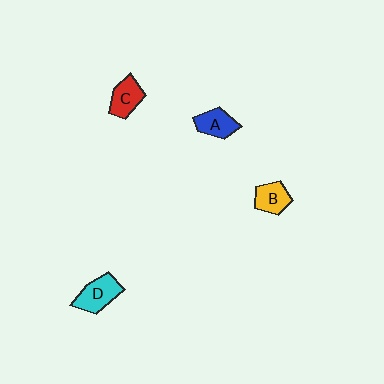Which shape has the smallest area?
Shape B (yellow).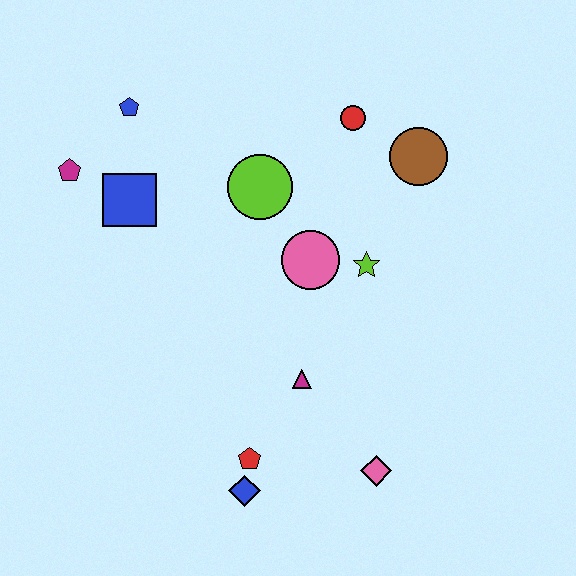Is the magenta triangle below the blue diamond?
No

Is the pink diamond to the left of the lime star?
No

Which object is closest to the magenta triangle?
The red pentagon is closest to the magenta triangle.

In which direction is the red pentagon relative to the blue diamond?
The red pentagon is above the blue diamond.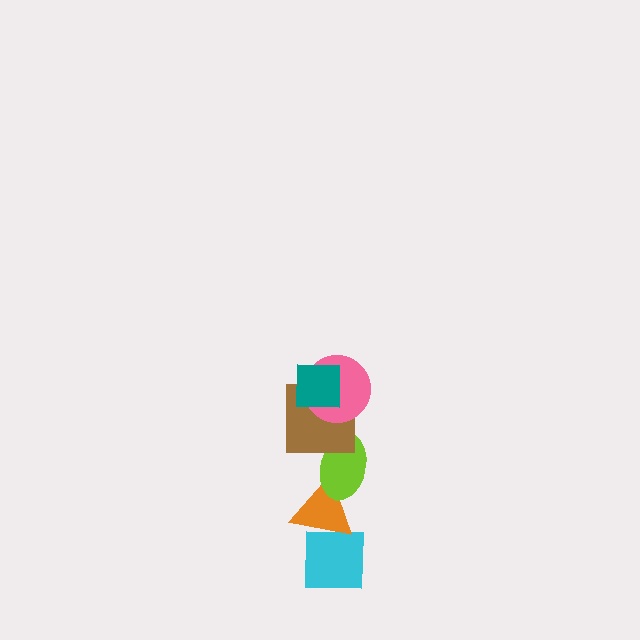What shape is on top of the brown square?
The pink circle is on top of the brown square.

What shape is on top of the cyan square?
The orange triangle is on top of the cyan square.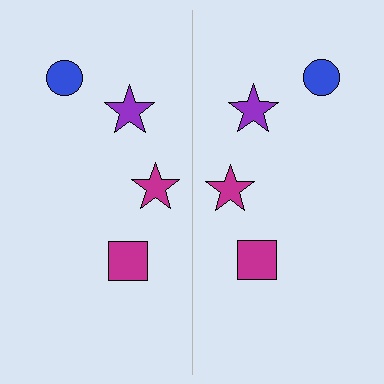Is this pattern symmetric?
Yes, this pattern has bilateral (reflection) symmetry.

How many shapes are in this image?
There are 8 shapes in this image.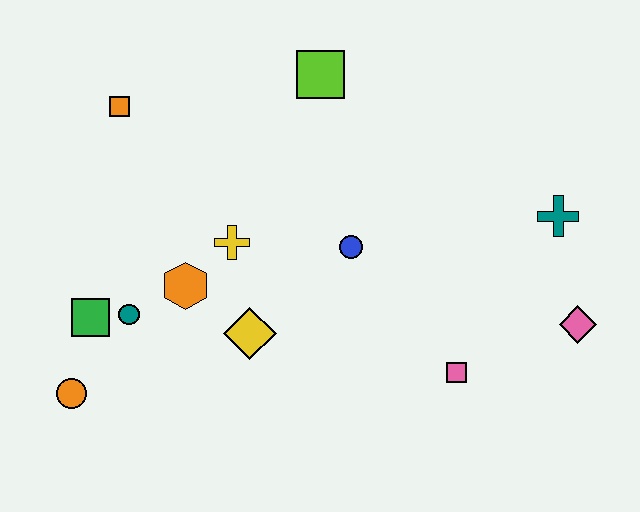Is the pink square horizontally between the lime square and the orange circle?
No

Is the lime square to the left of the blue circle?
Yes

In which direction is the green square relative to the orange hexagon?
The green square is to the left of the orange hexagon.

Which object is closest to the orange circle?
The green square is closest to the orange circle.